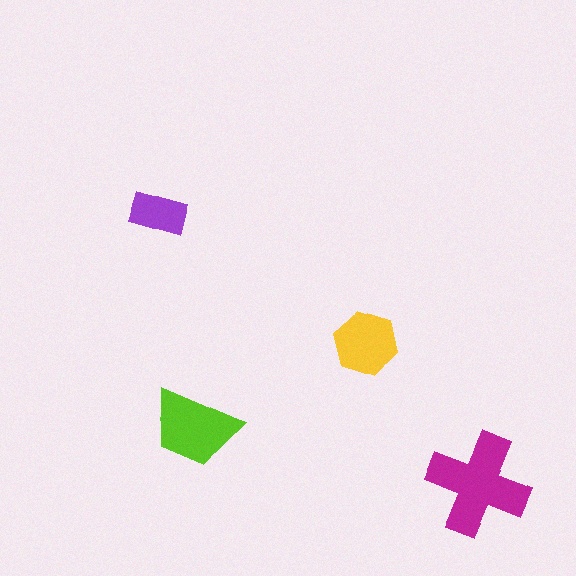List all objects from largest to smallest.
The magenta cross, the lime trapezoid, the yellow hexagon, the purple rectangle.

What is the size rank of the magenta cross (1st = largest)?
1st.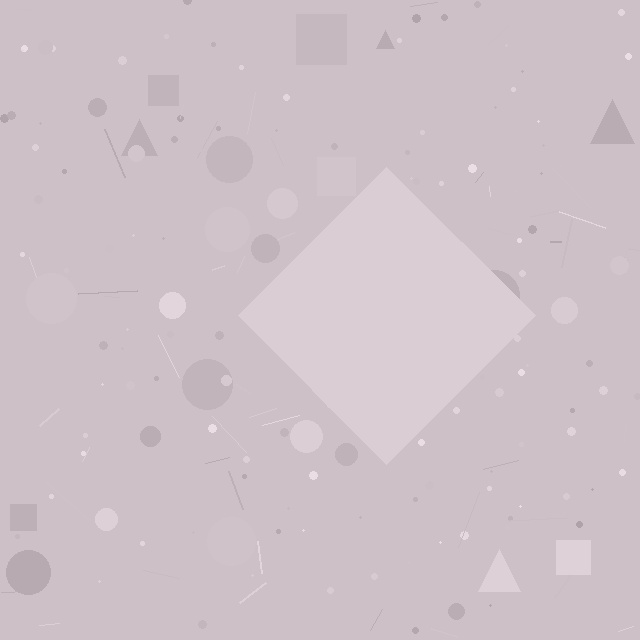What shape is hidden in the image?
A diamond is hidden in the image.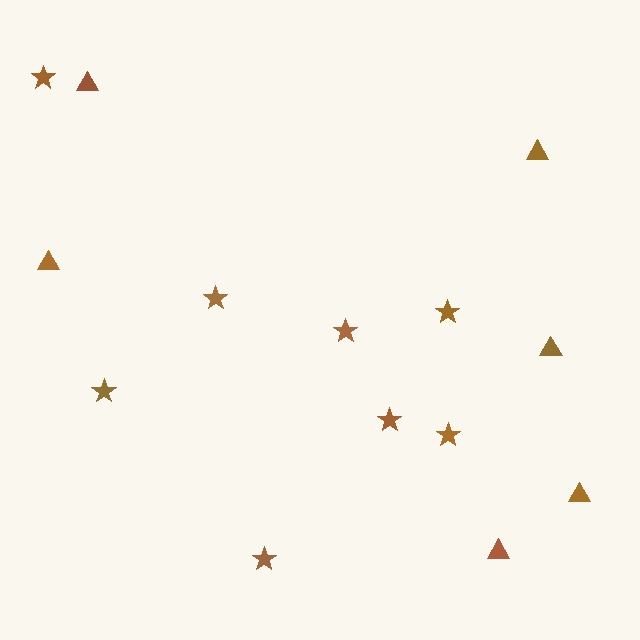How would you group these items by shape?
There are 2 groups: one group of stars (8) and one group of triangles (6).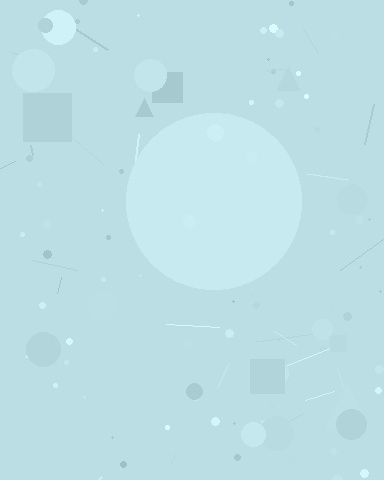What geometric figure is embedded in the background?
A circle is embedded in the background.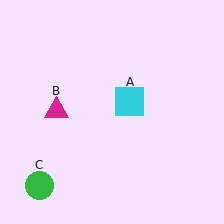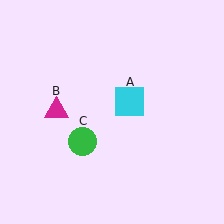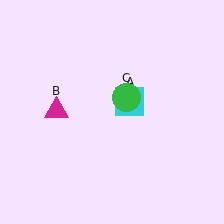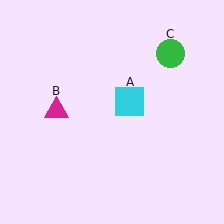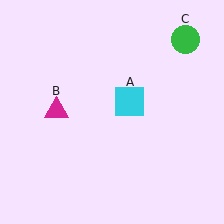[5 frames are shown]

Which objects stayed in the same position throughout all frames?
Cyan square (object A) and magenta triangle (object B) remained stationary.